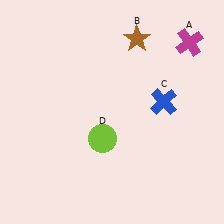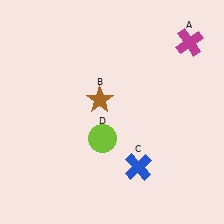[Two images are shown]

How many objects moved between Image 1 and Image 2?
2 objects moved between the two images.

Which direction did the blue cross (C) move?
The blue cross (C) moved down.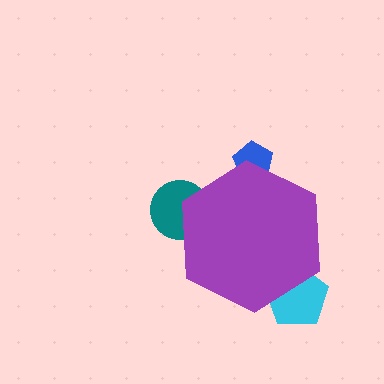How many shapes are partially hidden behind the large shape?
3 shapes are partially hidden.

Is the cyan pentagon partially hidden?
Yes, the cyan pentagon is partially hidden behind the purple hexagon.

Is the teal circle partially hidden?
Yes, the teal circle is partially hidden behind the purple hexagon.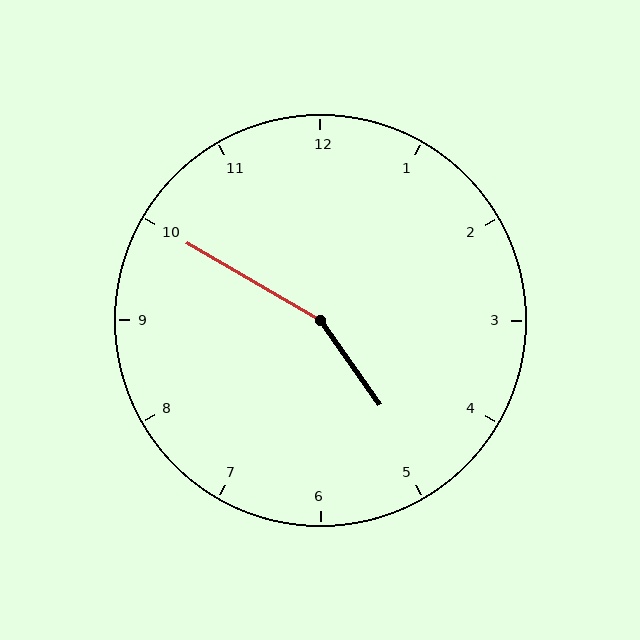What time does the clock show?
4:50.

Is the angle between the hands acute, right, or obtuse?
It is obtuse.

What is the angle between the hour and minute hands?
Approximately 155 degrees.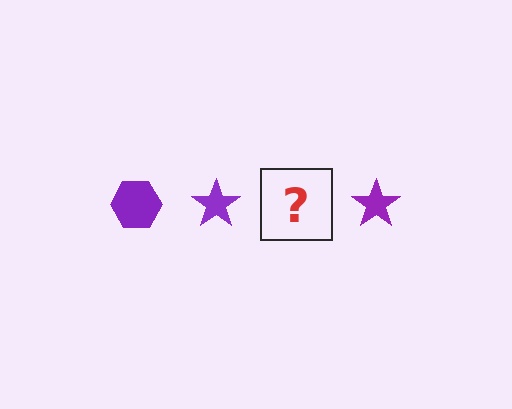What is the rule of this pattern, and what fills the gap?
The rule is that the pattern cycles through hexagon, star shapes in purple. The gap should be filled with a purple hexagon.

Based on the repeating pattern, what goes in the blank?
The blank should be a purple hexagon.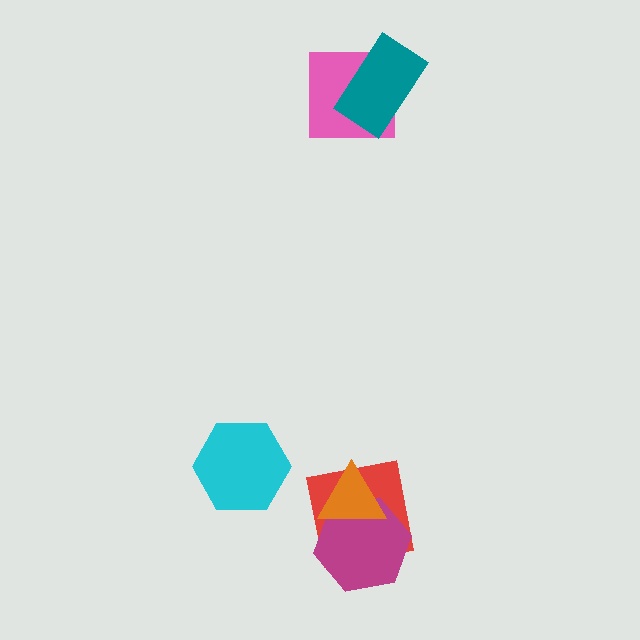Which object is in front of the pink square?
The teal rectangle is in front of the pink square.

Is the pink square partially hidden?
Yes, it is partially covered by another shape.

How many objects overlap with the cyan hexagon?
0 objects overlap with the cyan hexagon.